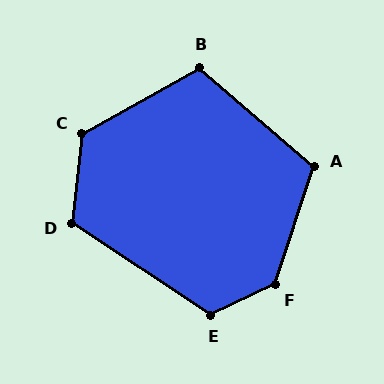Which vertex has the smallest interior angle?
B, at approximately 110 degrees.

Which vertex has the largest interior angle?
F, at approximately 133 degrees.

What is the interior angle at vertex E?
Approximately 121 degrees (obtuse).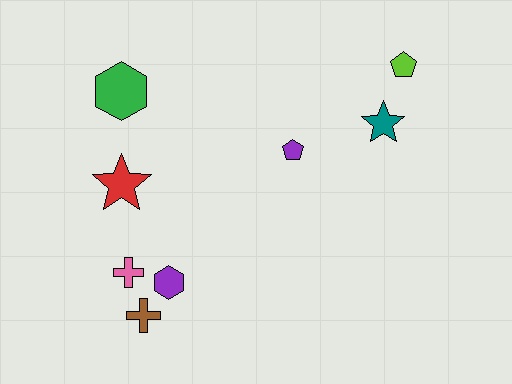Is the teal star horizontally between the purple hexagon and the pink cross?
No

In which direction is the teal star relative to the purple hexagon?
The teal star is to the right of the purple hexagon.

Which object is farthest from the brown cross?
The lime pentagon is farthest from the brown cross.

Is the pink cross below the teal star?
Yes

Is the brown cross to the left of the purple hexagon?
Yes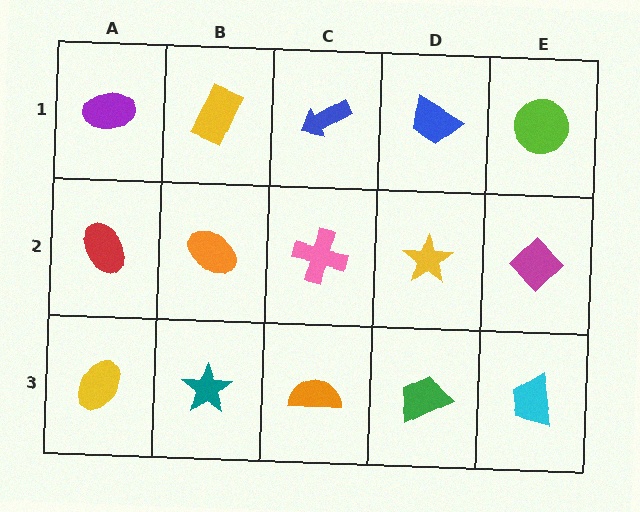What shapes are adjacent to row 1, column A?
A red ellipse (row 2, column A), a yellow rectangle (row 1, column B).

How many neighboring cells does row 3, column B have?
3.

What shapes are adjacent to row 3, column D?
A yellow star (row 2, column D), an orange semicircle (row 3, column C), a cyan trapezoid (row 3, column E).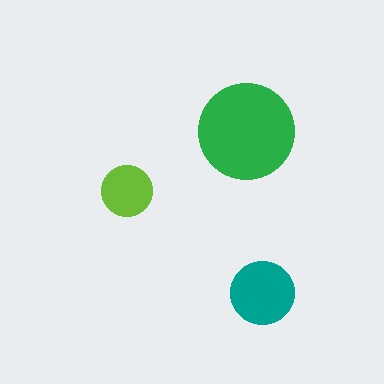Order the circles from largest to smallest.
the green one, the teal one, the lime one.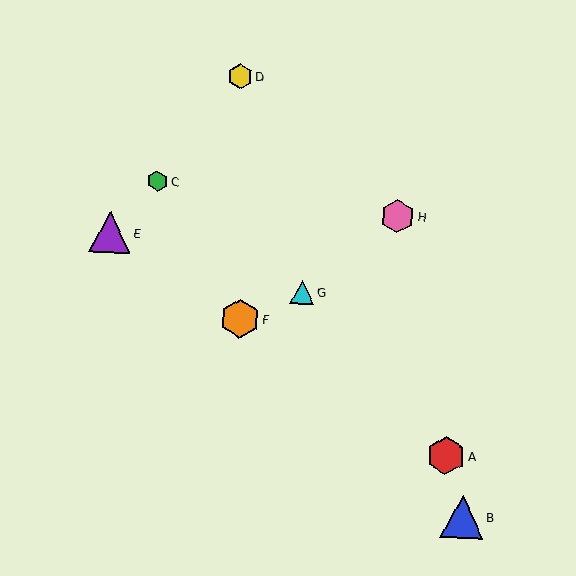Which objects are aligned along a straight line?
Objects A, E, F are aligned along a straight line.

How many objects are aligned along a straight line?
3 objects (A, E, F) are aligned along a straight line.